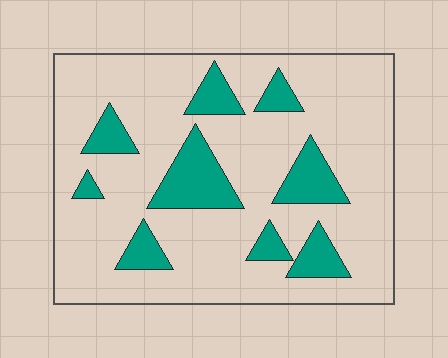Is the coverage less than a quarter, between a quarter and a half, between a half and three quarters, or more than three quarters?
Less than a quarter.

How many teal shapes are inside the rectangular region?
9.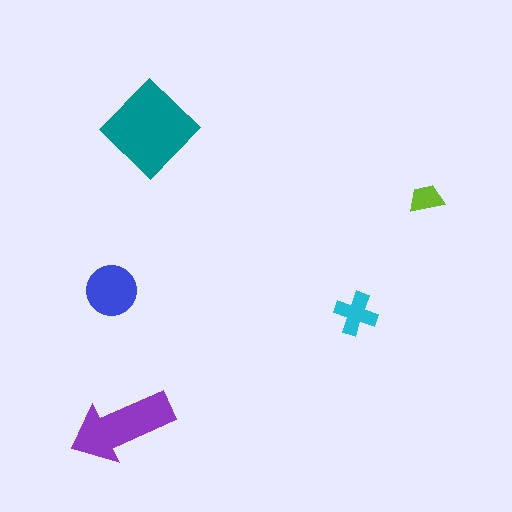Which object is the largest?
The teal diamond.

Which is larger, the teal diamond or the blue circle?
The teal diamond.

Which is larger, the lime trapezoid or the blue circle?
The blue circle.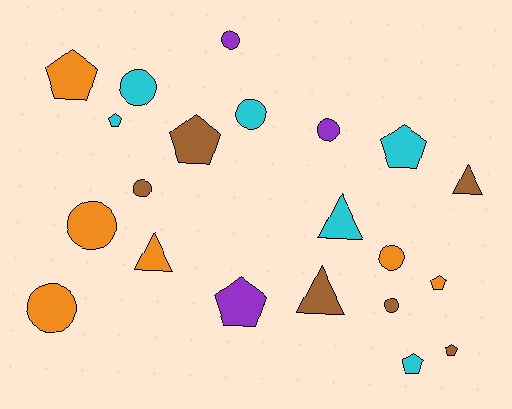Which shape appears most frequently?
Circle, with 9 objects.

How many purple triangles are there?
There are no purple triangles.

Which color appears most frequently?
Cyan, with 6 objects.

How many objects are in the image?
There are 21 objects.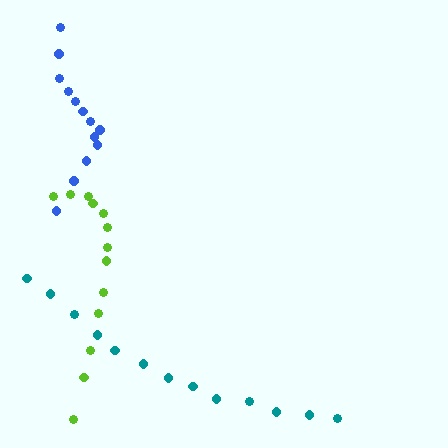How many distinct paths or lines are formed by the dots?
There are 3 distinct paths.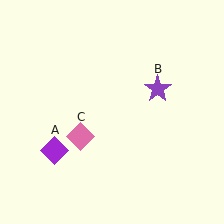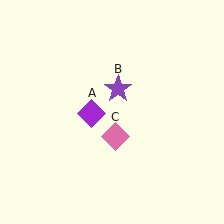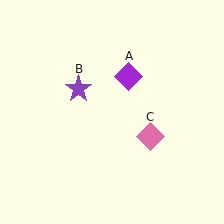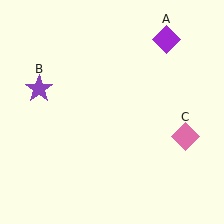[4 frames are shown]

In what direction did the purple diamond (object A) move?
The purple diamond (object A) moved up and to the right.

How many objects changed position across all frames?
3 objects changed position: purple diamond (object A), purple star (object B), pink diamond (object C).